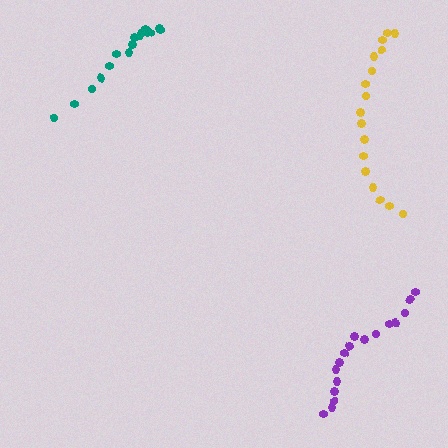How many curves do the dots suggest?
There are 3 distinct paths.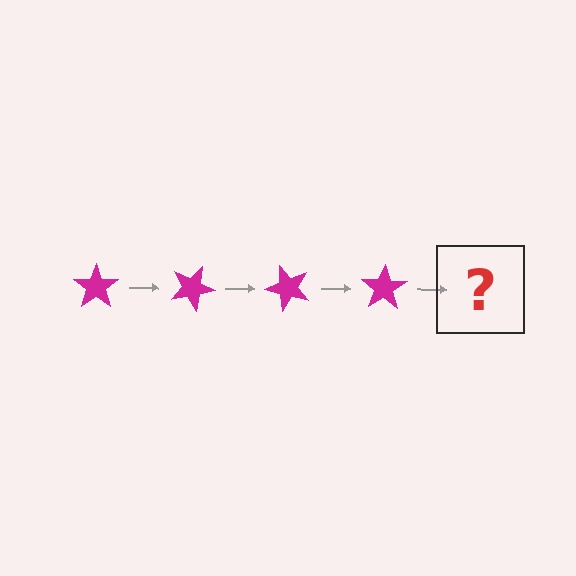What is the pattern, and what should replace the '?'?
The pattern is that the star rotates 25 degrees each step. The '?' should be a magenta star rotated 100 degrees.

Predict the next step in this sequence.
The next step is a magenta star rotated 100 degrees.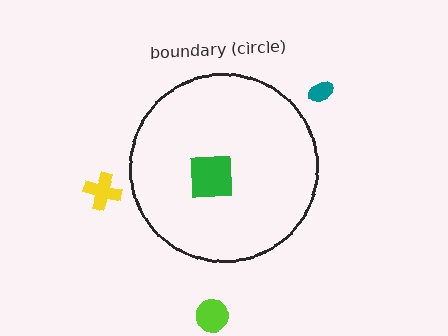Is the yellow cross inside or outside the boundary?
Outside.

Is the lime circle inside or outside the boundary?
Outside.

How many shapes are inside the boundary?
1 inside, 3 outside.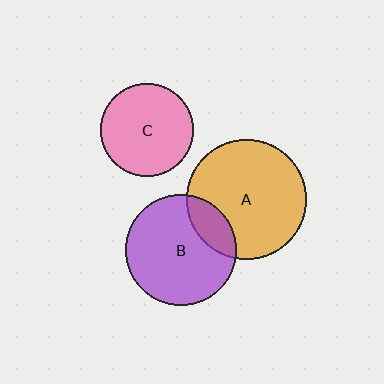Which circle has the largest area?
Circle A (orange).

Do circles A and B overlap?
Yes.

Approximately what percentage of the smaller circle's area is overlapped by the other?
Approximately 20%.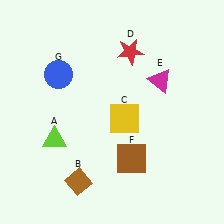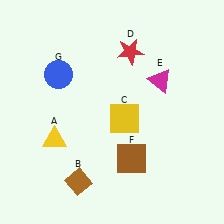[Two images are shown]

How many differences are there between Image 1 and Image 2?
There is 1 difference between the two images.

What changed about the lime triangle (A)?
In Image 1, A is lime. In Image 2, it changed to yellow.